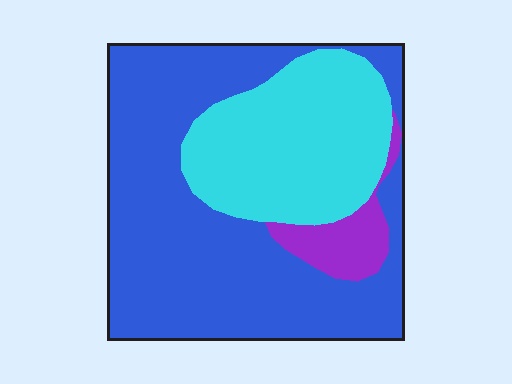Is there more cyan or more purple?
Cyan.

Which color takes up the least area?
Purple, at roughly 5%.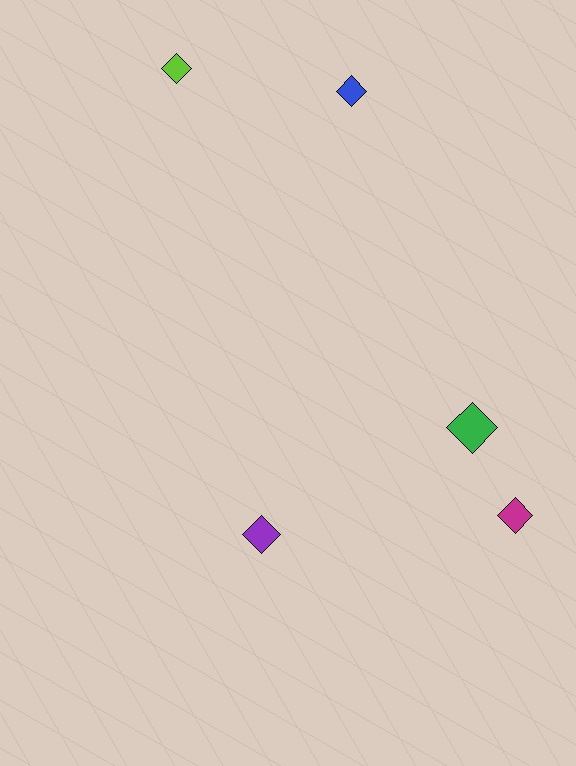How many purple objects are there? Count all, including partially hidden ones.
There is 1 purple object.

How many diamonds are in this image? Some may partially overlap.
There are 5 diamonds.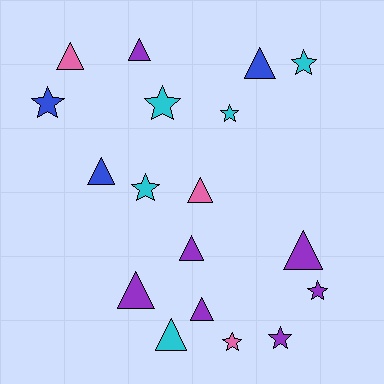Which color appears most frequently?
Purple, with 7 objects.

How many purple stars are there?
There are 2 purple stars.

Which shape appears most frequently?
Triangle, with 10 objects.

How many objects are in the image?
There are 18 objects.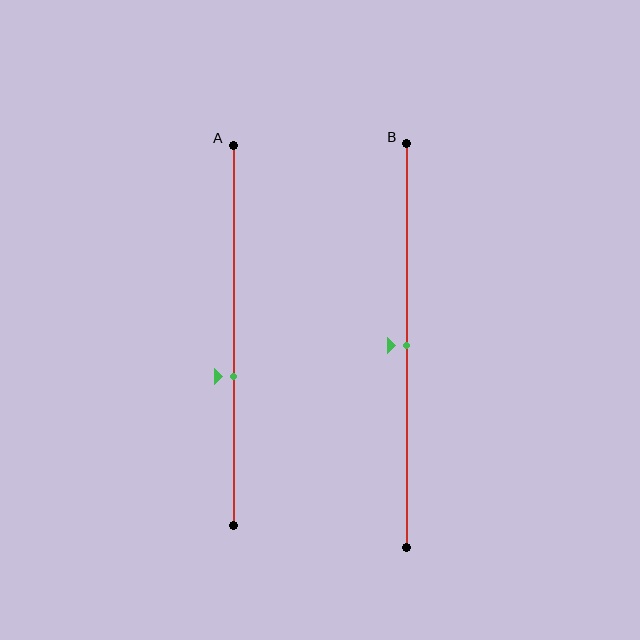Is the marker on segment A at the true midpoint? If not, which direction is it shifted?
No, the marker on segment A is shifted downward by about 11% of the segment length.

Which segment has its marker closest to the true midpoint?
Segment B has its marker closest to the true midpoint.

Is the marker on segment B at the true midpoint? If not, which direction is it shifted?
Yes, the marker on segment B is at the true midpoint.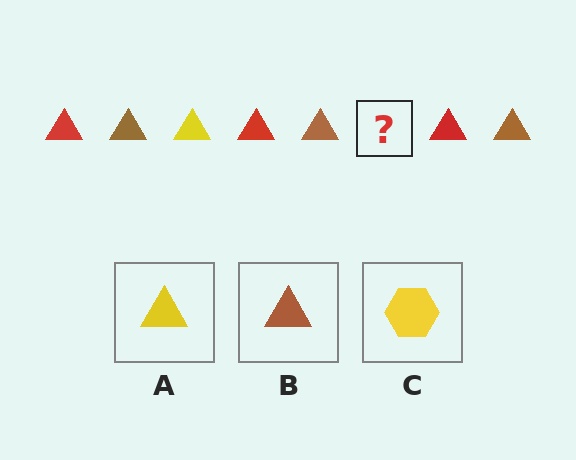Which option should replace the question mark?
Option A.